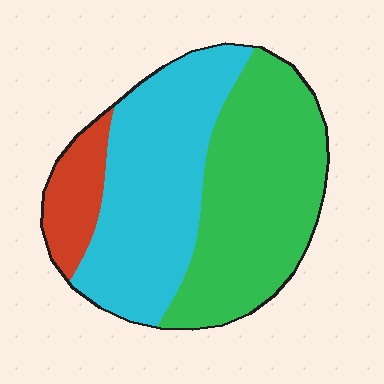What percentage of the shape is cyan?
Cyan takes up about two fifths (2/5) of the shape.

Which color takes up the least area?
Red, at roughly 10%.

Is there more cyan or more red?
Cyan.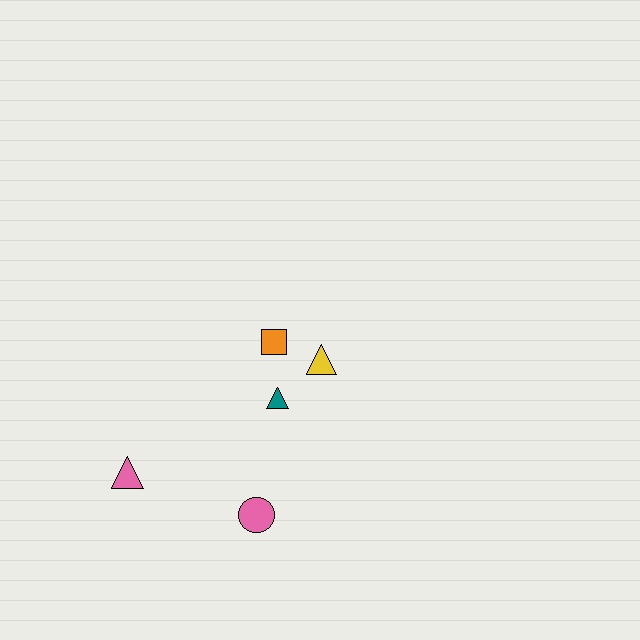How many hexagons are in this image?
There are no hexagons.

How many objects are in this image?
There are 5 objects.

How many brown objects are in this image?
There are no brown objects.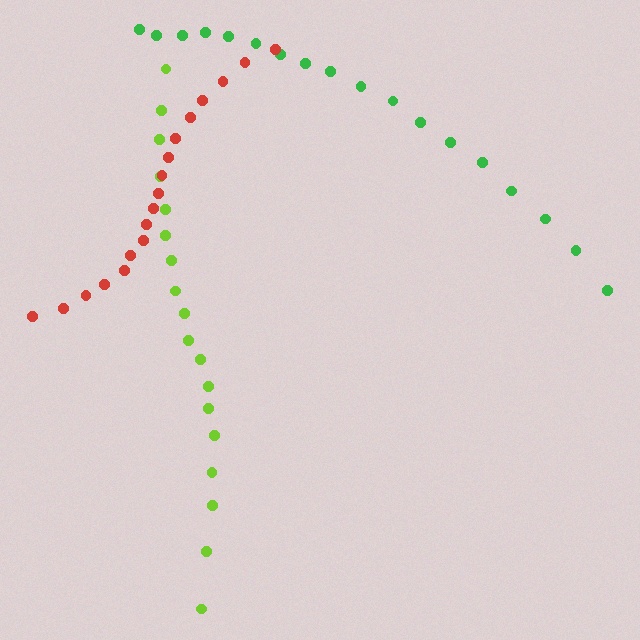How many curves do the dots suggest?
There are 3 distinct paths.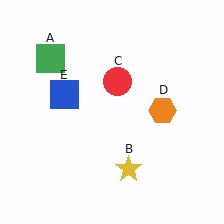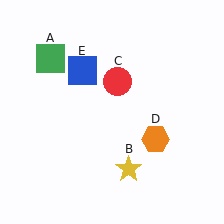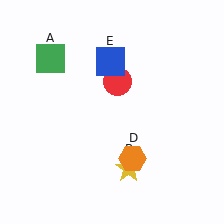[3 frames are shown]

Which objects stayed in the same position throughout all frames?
Green square (object A) and yellow star (object B) and red circle (object C) remained stationary.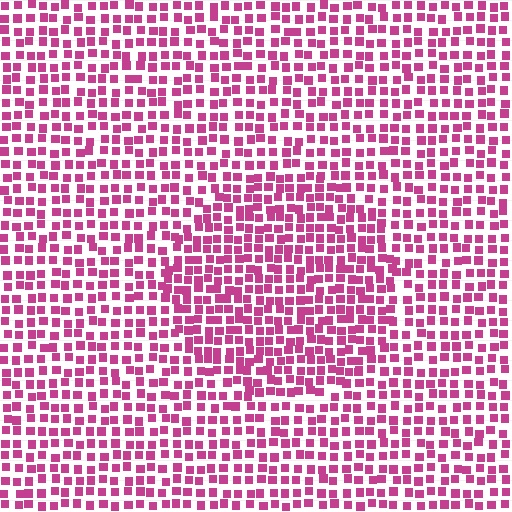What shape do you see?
I see a circle.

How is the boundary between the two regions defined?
The boundary is defined by a change in element density (approximately 1.4x ratio). All elements are the same color, size, and shape.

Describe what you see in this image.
The image contains small magenta elements arranged at two different densities. A circle-shaped region is visible where the elements are more densely packed than the surrounding area.